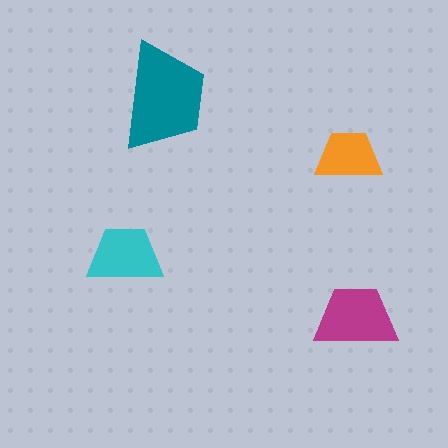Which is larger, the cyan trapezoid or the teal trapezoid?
The teal one.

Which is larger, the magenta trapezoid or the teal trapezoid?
The teal one.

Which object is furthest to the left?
The cyan trapezoid is leftmost.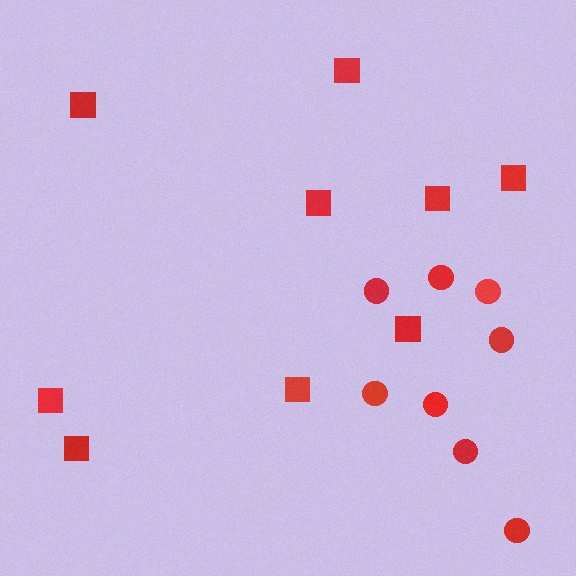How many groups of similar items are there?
There are 2 groups: one group of circles (8) and one group of squares (9).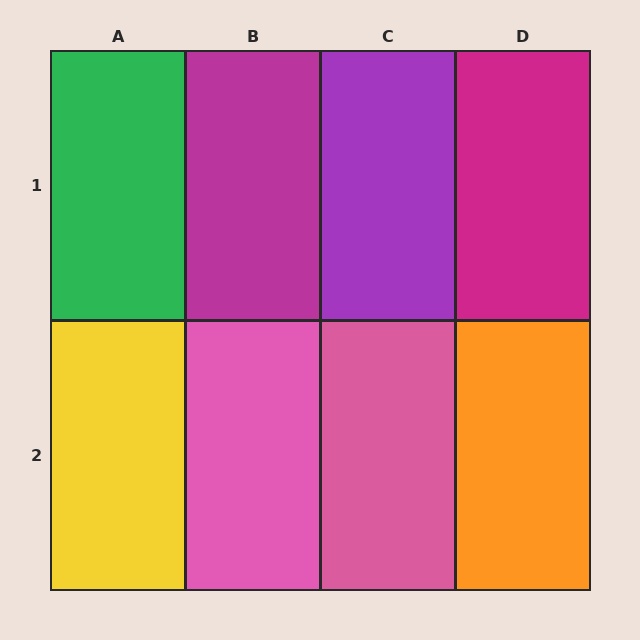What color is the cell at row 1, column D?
Magenta.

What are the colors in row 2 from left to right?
Yellow, pink, pink, orange.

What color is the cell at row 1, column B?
Magenta.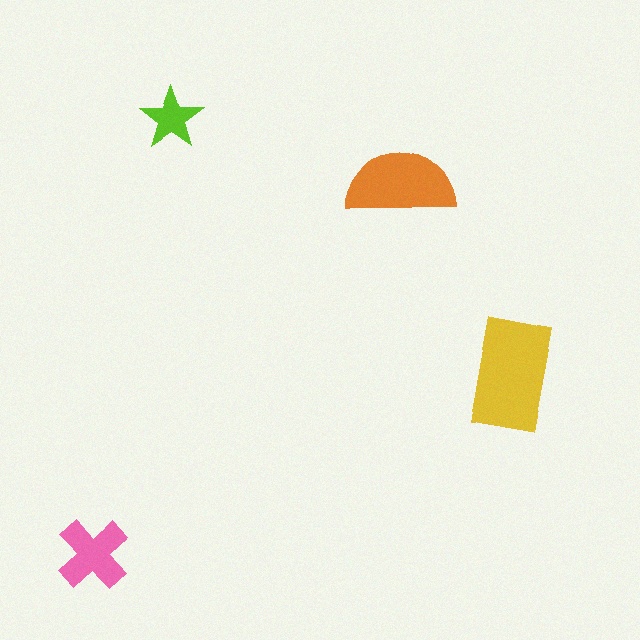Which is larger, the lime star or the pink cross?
The pink cross.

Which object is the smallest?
The lime star.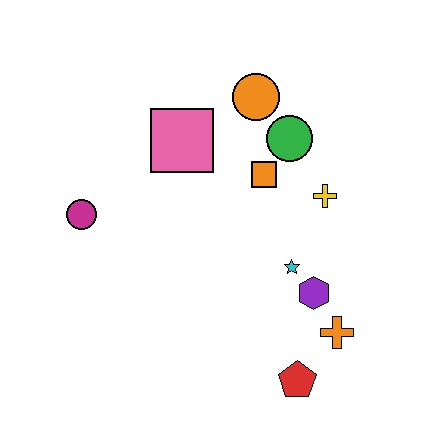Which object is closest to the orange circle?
The green circle is closest to the orange circle.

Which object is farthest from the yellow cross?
The magenta circle is farthest from the yellow cross.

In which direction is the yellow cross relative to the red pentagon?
The yellow cross is above the red pentagon.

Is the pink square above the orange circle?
No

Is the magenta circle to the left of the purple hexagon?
Yes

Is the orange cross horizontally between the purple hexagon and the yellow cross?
No